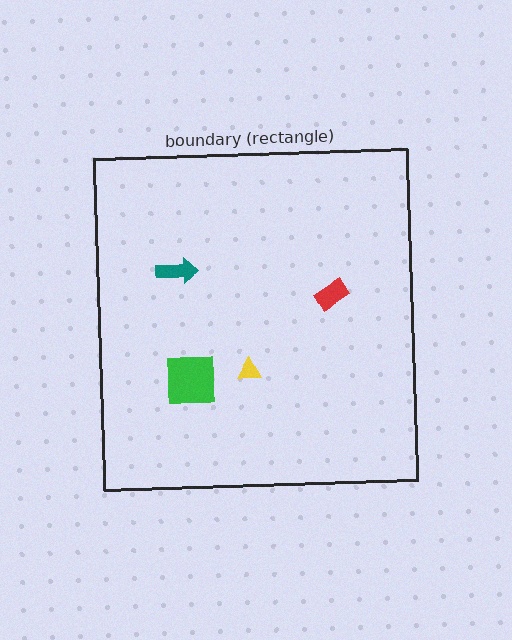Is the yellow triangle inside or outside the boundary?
Inside.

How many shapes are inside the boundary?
4 inside, 0 outside.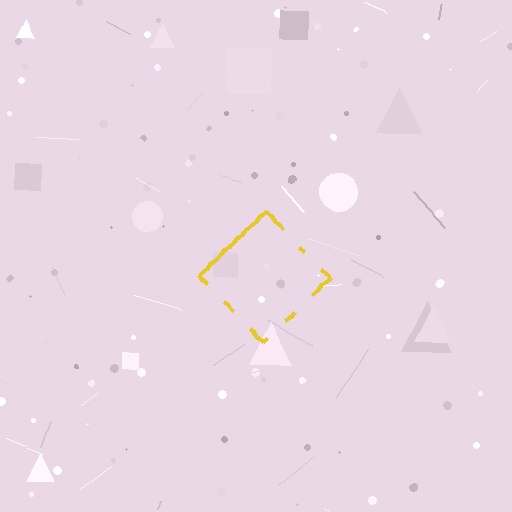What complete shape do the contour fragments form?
The contour fragments form a diamond.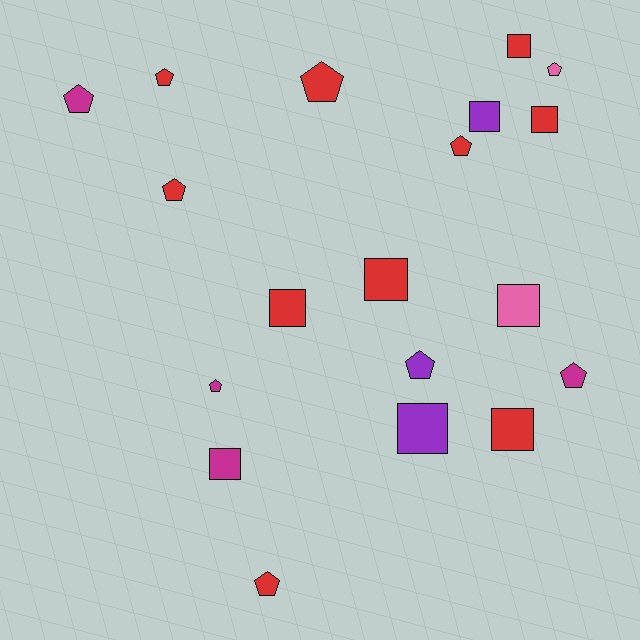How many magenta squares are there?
There is 1 magenta square.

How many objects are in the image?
There are 19 objects.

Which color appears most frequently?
Red, with 10 objects.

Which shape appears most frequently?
Pentagon, with 10 objects.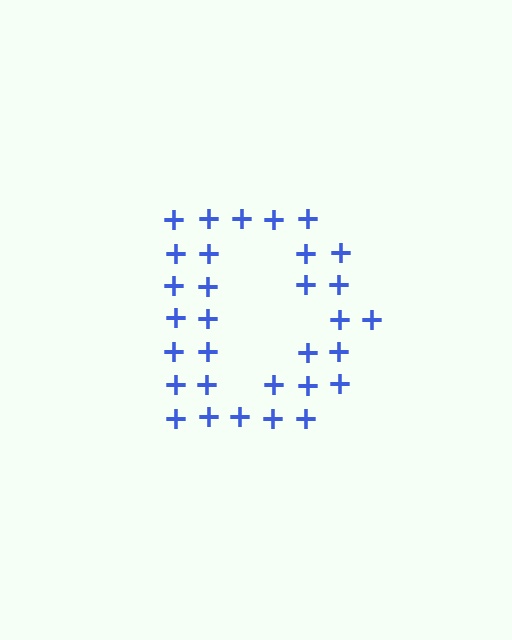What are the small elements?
The small elements are plus signs.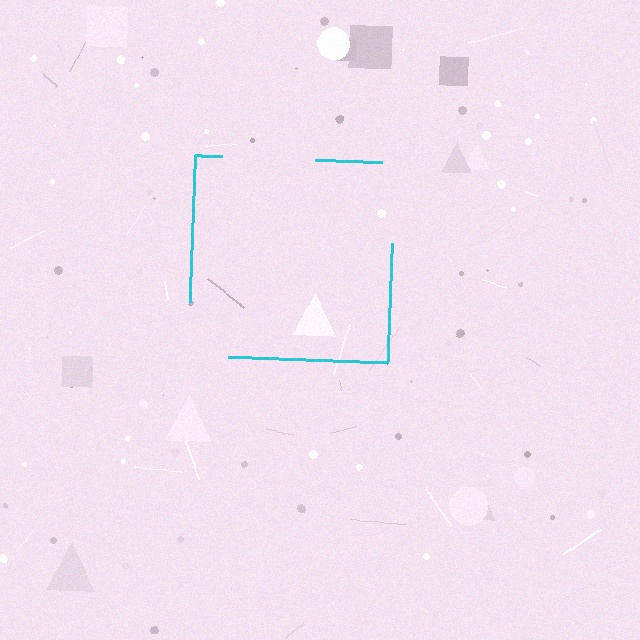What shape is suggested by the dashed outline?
The dashed outline suggests a square.